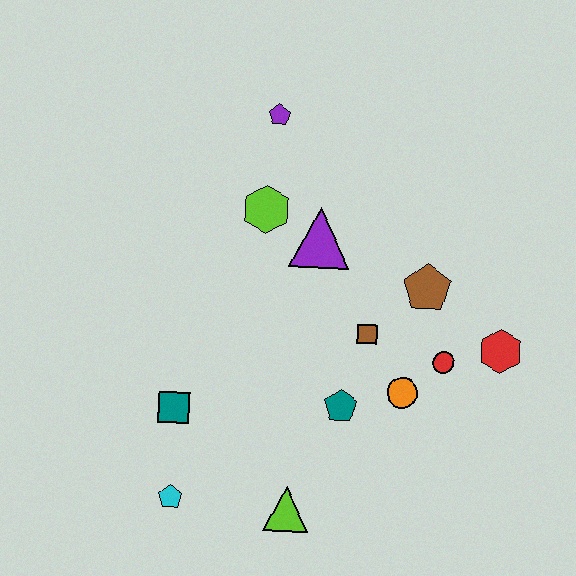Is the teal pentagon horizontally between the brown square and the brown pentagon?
No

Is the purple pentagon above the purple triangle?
Yes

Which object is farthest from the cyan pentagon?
The purple pentagon is farthest from the cyan pentagon.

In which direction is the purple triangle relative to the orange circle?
The purple triangle is above the orange circle.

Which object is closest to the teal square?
The cyan pentagon is closest to the teal square.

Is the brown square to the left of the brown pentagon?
Yes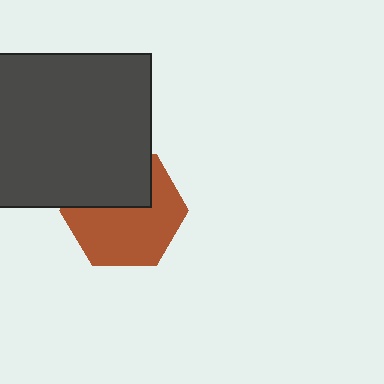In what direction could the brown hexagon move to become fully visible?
The brown hexagon could move down. That would shift it out from behind the dark gray square entirely.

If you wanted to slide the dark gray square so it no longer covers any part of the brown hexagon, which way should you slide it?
Slide it up — that is the most direct way to separate the two shapes.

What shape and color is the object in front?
The object in front is a dark gray square.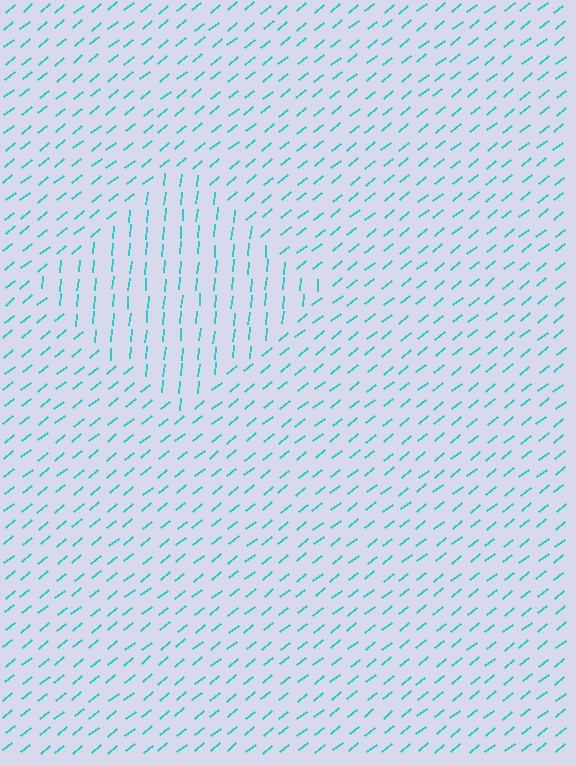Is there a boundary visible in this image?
Yes, there is a texture boundary formed by a change in line orientation.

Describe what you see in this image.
The image is filled with small cyan line segments. A diamond region in the image has lines oriented differently from the surrounding lines, creating a visible texture boundary.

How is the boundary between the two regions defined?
The boundary is defined purely by a change in line orientation (approximately 45 degrees difference). All lines are the same color and thickness.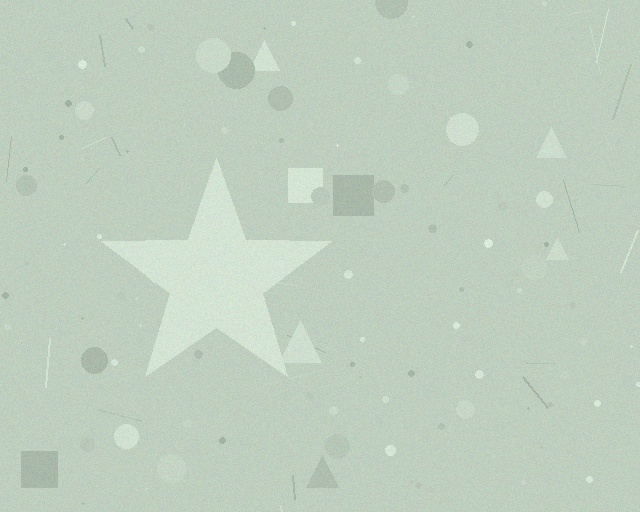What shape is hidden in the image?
A star is hidden in the image.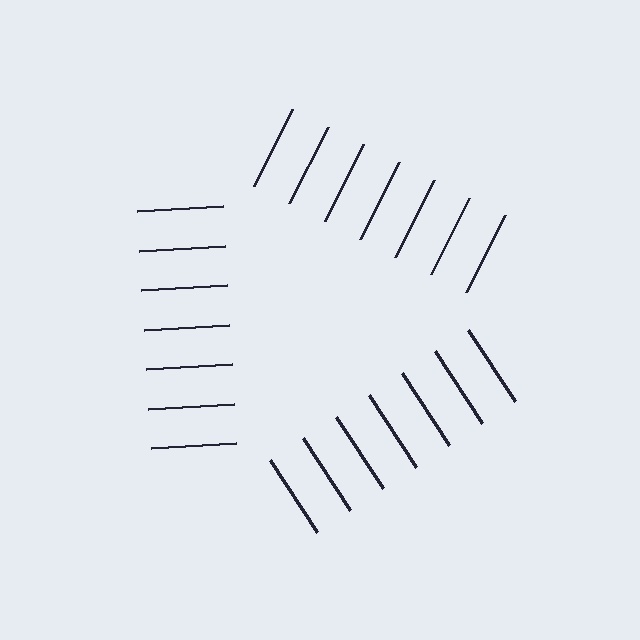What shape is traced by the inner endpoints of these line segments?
An illusory triangle — the line segments terminate on its edges but no continuous stroke is drawn.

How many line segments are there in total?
21 — 7 along each of the 3 edges.